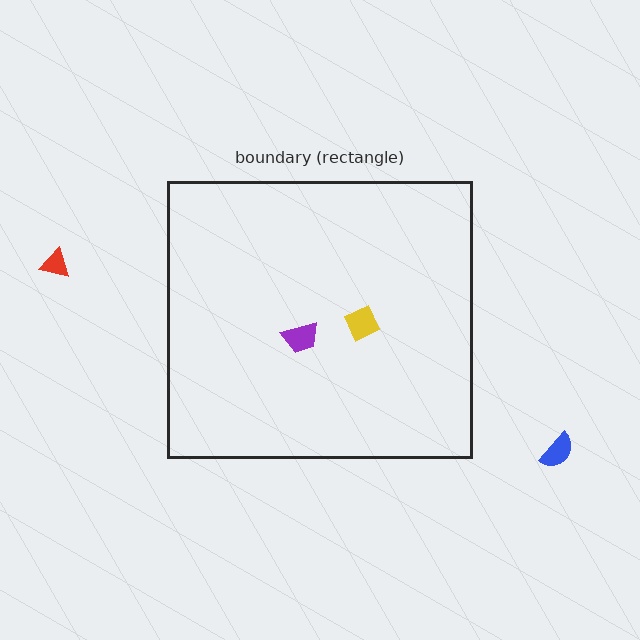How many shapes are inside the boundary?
2 inside, 2 outside.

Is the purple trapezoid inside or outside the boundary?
Inside.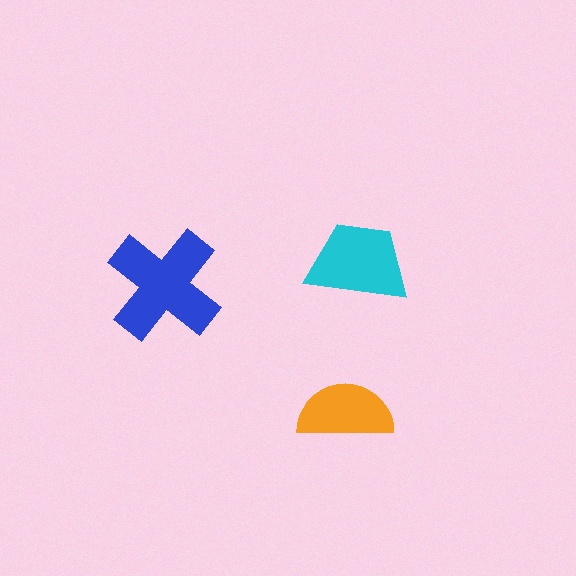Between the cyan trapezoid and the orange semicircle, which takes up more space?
The cyan trapezoid.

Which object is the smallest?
The orange semicircle.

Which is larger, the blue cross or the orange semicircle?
The blue cross.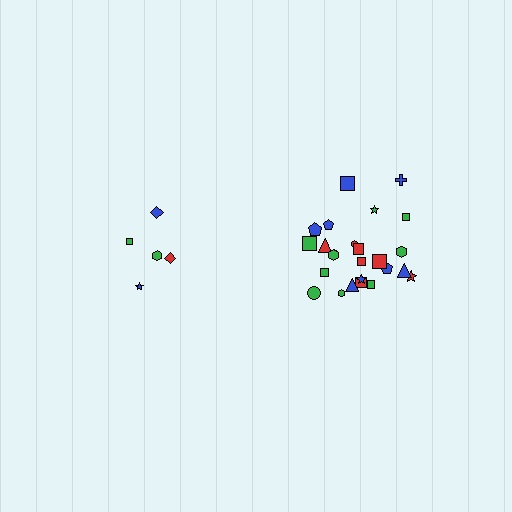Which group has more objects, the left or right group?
The right group.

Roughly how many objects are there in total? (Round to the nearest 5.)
Roughly 30 objects in total.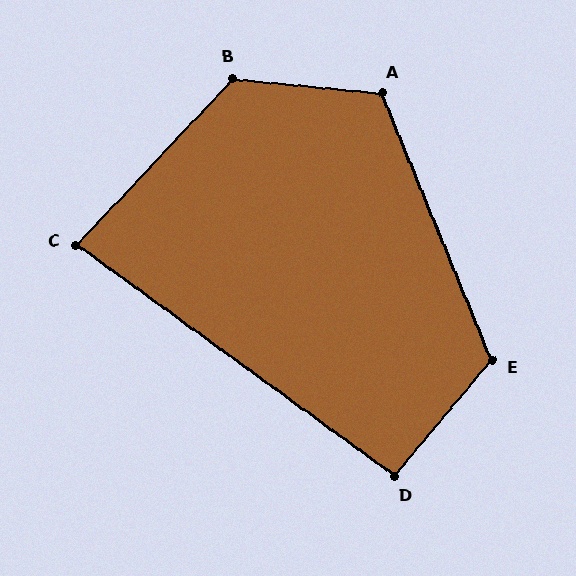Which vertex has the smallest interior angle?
C, at approximately 83 degrees.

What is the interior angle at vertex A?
Approximately 118 degrees (obtuse).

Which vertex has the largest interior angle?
B, at approximately 128 degrees.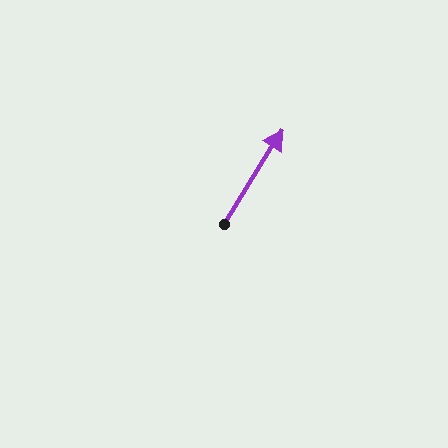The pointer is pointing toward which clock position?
Roughly 1 o'clock.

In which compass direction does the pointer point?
Northeast.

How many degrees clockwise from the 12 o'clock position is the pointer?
Approximately 32 degrees.